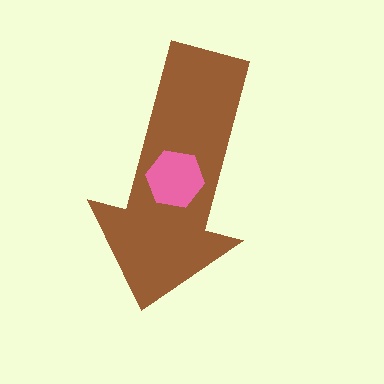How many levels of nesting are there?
2.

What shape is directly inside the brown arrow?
The pink hexagon.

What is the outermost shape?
The brown arrow.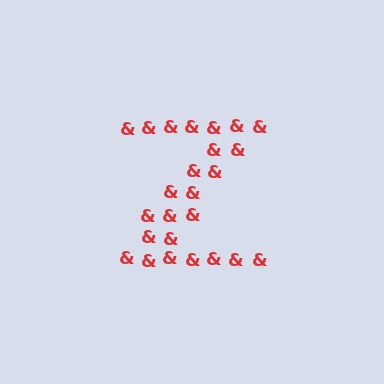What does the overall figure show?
The overall figure shows the letter Z.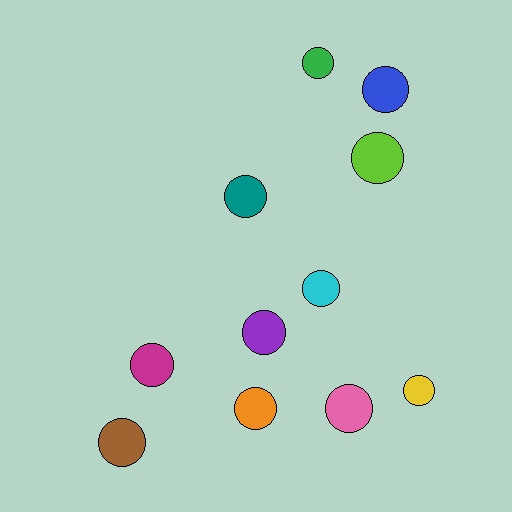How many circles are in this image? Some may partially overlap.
There are 11 circles.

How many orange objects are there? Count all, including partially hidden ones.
There is 1 orange object.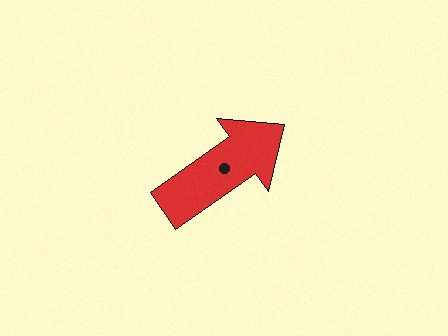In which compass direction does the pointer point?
Northeast.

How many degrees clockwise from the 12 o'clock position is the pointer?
Approximately 55 degrees.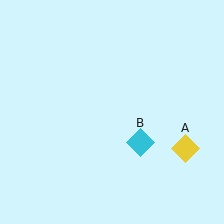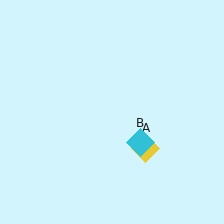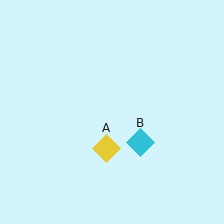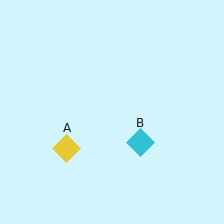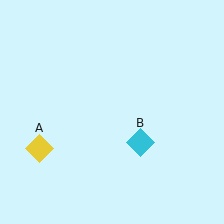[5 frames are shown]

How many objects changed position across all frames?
1 object changed position: yellow diamond (object A).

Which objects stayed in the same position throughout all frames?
Cyan diamond (object B) remained stationary.